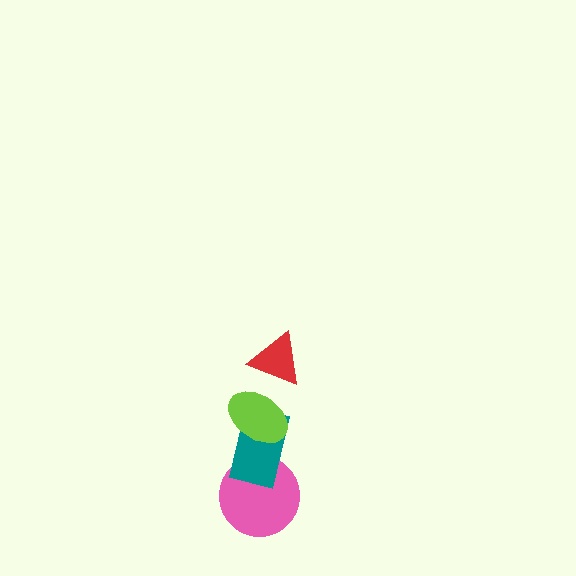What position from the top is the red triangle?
The red triangle is 1st from the top.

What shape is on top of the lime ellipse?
The red triangle is on top of the lime ellipse.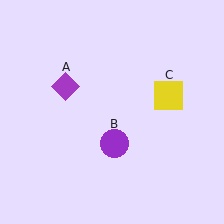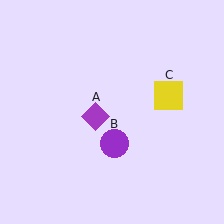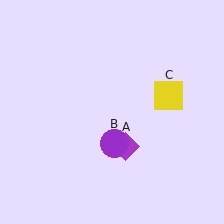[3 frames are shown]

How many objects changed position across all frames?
1 object changed position: purple diamond (object A).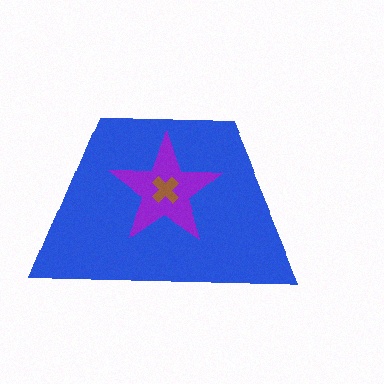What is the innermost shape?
The brown cross.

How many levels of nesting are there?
3.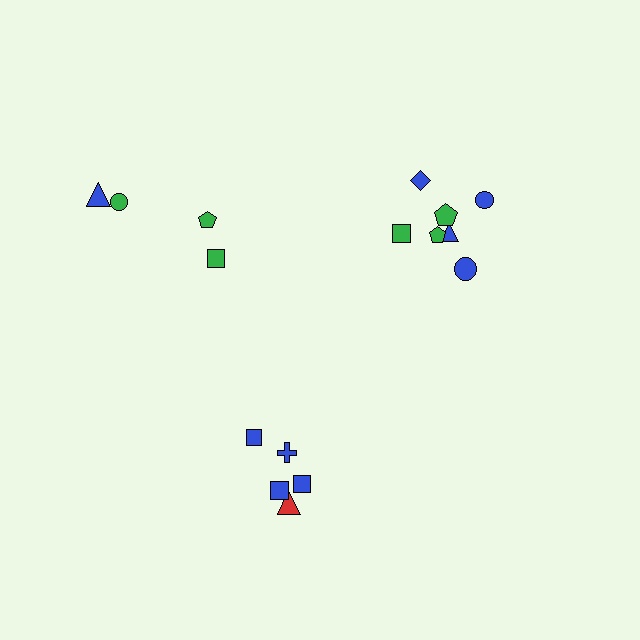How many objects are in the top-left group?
There are 4 objects.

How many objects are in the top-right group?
There are 7 objects.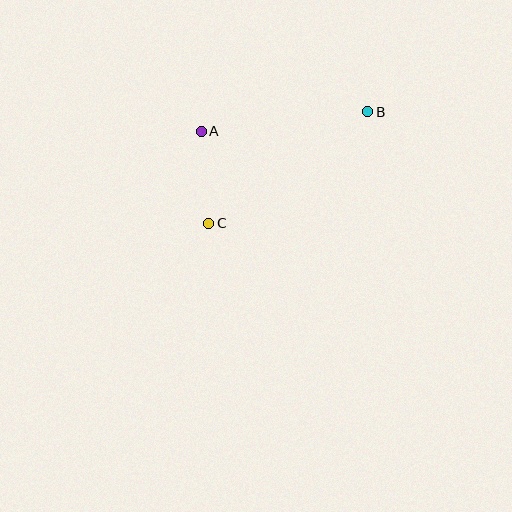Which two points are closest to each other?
Points A and C are closest to each other.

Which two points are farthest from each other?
Points B and C are farthest from each other.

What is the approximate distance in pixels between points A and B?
The distance between A and B is approximately 168 pixels.